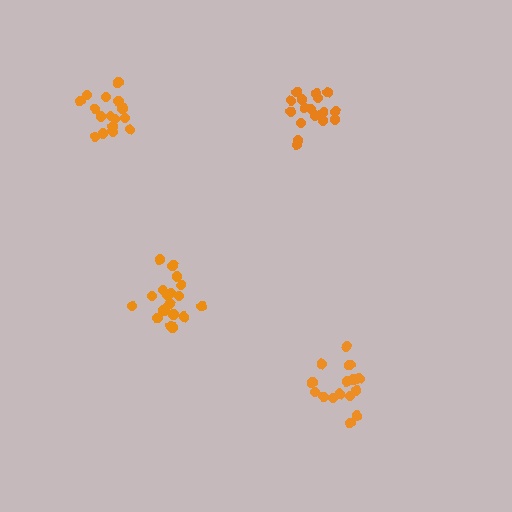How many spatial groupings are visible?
There are 4 spatial groupings.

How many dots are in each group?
Group 1: 17 dots, Group 2: 16 dots, Group 3: 17 dots, Group 4: 20 dots (70 total).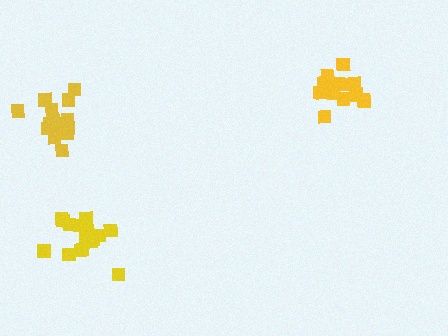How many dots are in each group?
Group 1: 17 dots, Group 2: 17 dots, Group 3: 17 dots (51 total).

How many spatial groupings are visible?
There are 3 spatial groupings.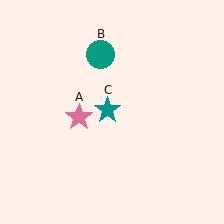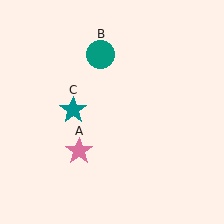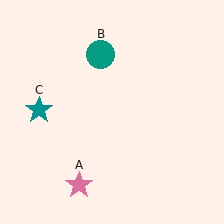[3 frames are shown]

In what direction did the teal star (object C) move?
The teal star (object C) moved left.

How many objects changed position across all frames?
2 objects changed position: pink star (object A), teal star (object C).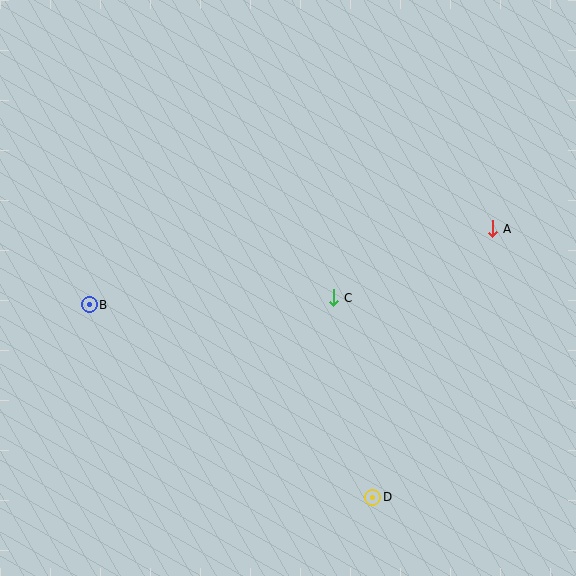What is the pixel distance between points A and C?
The distance between A and C is 173 pixels.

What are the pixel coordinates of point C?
Point C is at (334, 298).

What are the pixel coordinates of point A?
Point A is at (493, 229).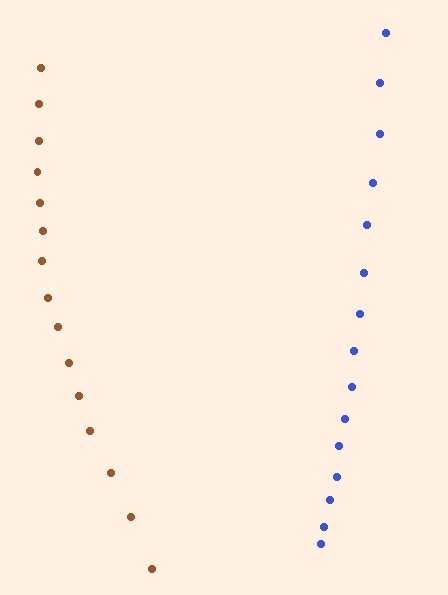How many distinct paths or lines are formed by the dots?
There are 2 distinct paths.